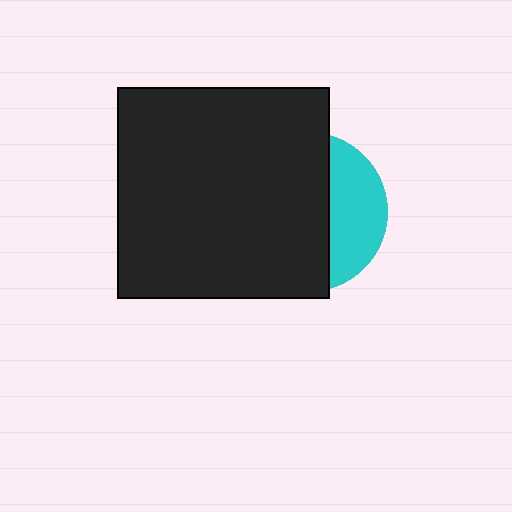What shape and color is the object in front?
The object in front is a black square.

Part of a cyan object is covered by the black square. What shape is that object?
It is a circle.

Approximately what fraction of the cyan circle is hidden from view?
Roughly 67% of the cyan circle is hidden behind the black square.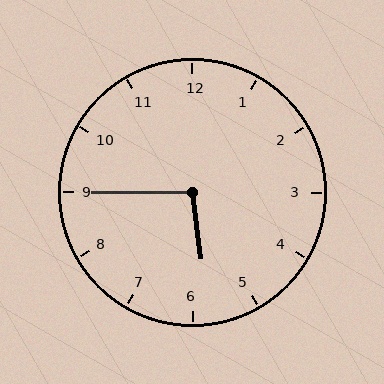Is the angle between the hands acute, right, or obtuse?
It is obtuse.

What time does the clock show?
5:45.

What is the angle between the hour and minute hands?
Approximately 98 degrees.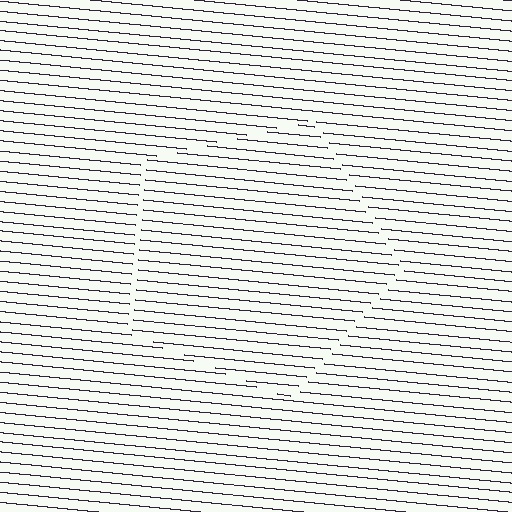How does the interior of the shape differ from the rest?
The interior of the shape contains the same grating, shifted by half a period — the contour is defined by the phase discontinuity where line-ends from the inner and outer gratings abut.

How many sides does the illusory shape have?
5 sides — the line-ends trace a pentagon.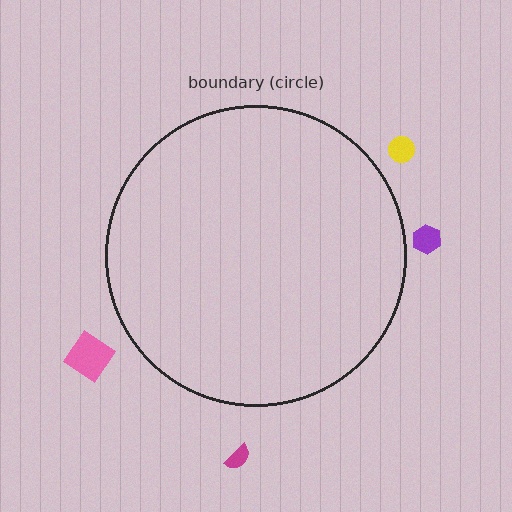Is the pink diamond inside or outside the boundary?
Outside.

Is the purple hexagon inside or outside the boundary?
Outside.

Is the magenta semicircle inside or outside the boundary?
Outside.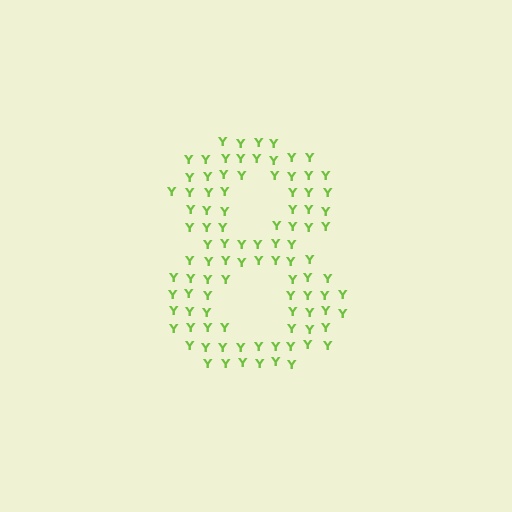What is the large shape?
The large shape is the digit 8.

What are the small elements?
The small elements are letter Y's.